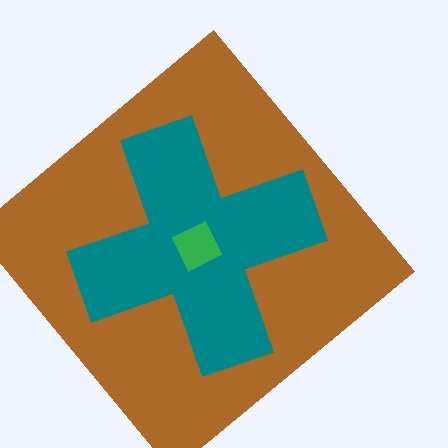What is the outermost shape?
The brown diamond.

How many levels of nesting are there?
3.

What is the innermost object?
The green diamond.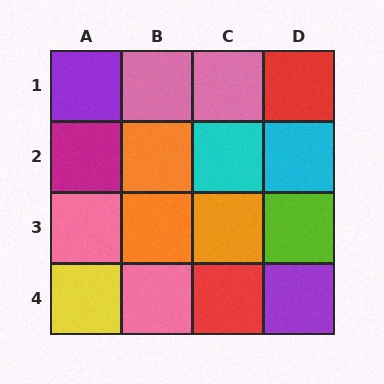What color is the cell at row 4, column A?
Yellow.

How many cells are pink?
4 cells are pink.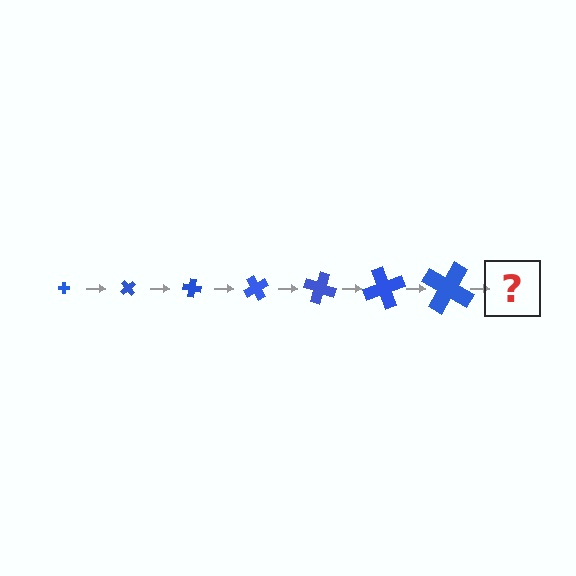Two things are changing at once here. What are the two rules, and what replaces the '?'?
The two rules are that the cross grows larger each step and it rotates 50 degrees each step. The '?' should be a cross, larger than the previous one and rotated 350 degrees from the start.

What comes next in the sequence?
The next element should be a cross, larger than the previous one and rotated 350 degrees from the start.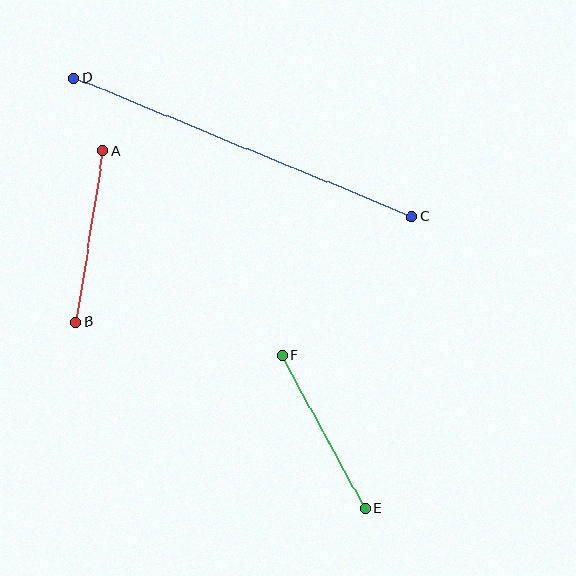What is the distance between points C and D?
The distance is approximately 365 pixels.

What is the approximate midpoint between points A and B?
The midpoint is at approximately (89, 237) pixels.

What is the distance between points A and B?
The distance is approximately 173 pixels.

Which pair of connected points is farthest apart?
Points C and D are farthest apart.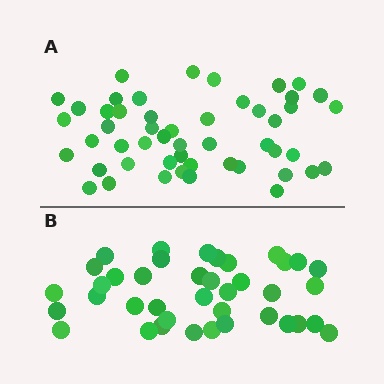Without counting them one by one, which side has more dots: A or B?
Region A (the top region) has more dots.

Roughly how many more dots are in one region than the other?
Region A has roughly 12 or so more dots than region B.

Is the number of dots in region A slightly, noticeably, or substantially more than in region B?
Region A has noticeably more, but not dramatically so. The ratio is roughly 1.3 to 1.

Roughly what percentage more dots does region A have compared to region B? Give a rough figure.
About 30% more.